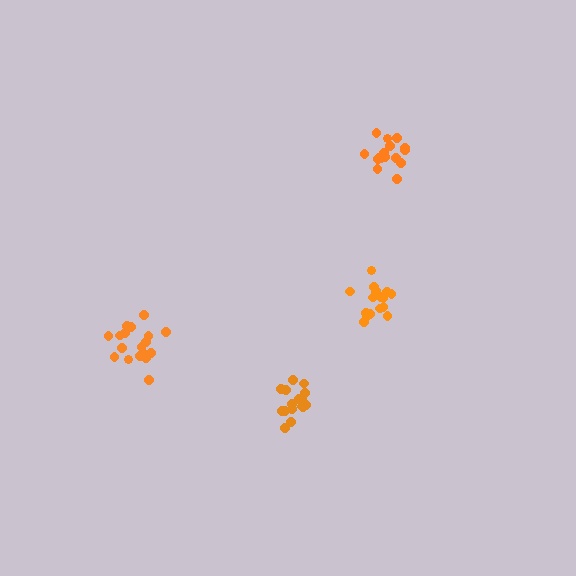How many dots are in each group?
Group 1: 17 dots, Group 2: 17 dots, Group 3: 16 dots, Group 4: 18 dots (68 total).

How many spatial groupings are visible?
There are 4 spatial groupings.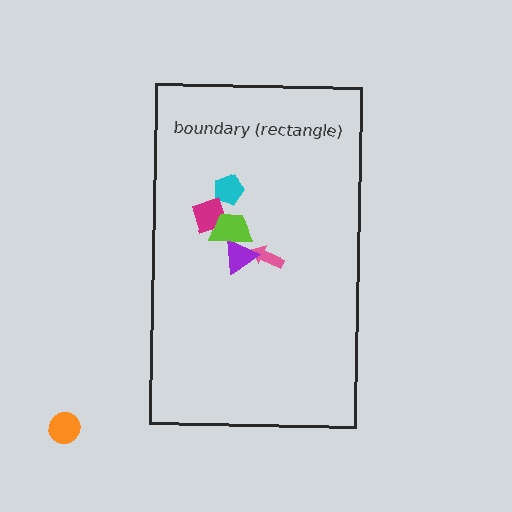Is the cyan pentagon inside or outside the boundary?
Inside.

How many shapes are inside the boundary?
5 inside, 1 outside.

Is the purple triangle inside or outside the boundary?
Inside.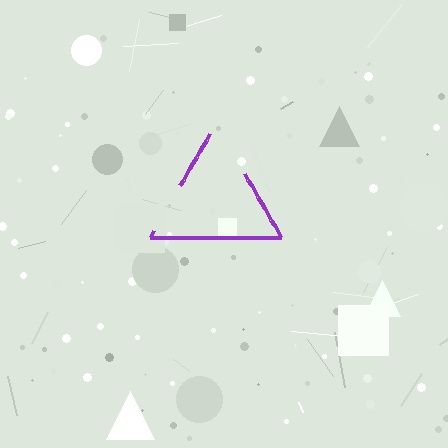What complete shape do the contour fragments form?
The contour fragments form a triangle.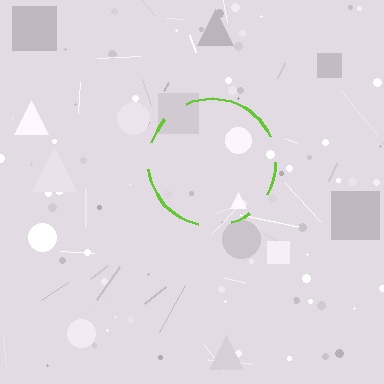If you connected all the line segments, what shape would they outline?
They would outline a circle.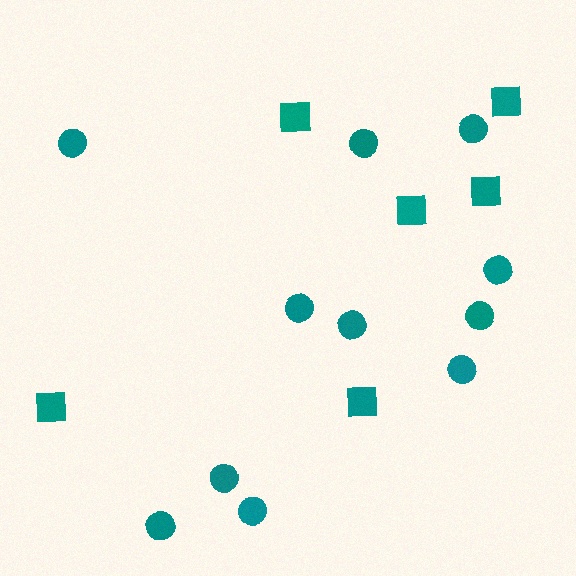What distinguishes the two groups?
There are 2 groups: one group of squares (6) and one group of circles (11).